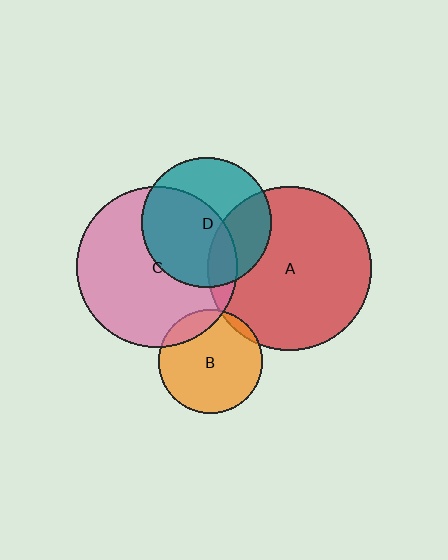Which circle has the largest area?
Circle A (red).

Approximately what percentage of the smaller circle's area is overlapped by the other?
Approximately 55%.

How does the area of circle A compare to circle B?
Approximately 2.5 times.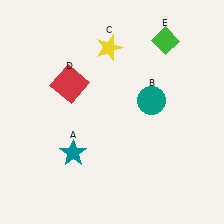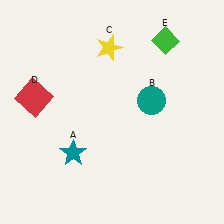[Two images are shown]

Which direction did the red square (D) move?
The red square (D) moved left.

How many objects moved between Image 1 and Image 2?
1 object moved between the two images.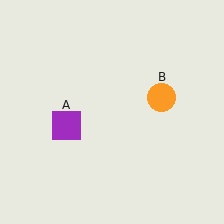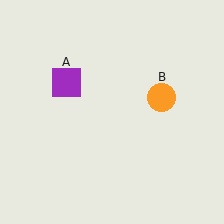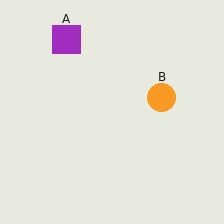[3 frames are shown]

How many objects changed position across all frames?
1 object changed position: purple square (object A).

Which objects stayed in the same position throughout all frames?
Orange circle (object B) remained stationary.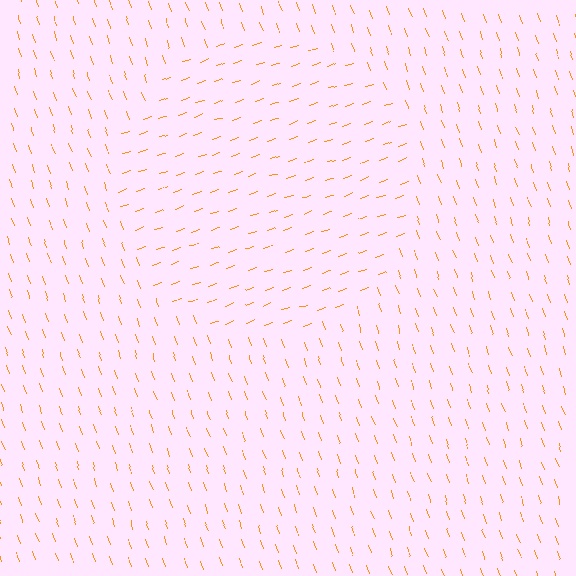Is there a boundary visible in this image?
Yes, there is a texture boundary formed by a change in line orientation.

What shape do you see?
I see a circle.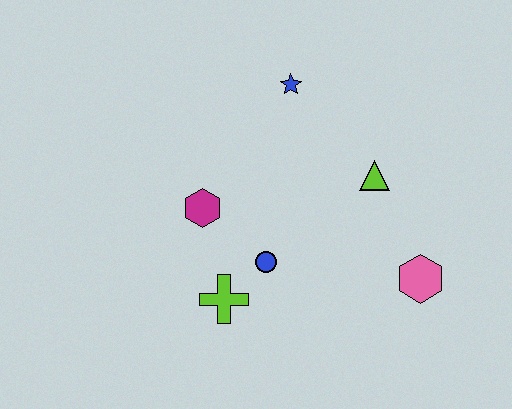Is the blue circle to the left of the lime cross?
No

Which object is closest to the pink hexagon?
The lime triangle is closest to the pink hexagon.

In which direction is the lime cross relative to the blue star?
The lime cross is below the blue star.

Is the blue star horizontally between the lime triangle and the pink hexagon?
No